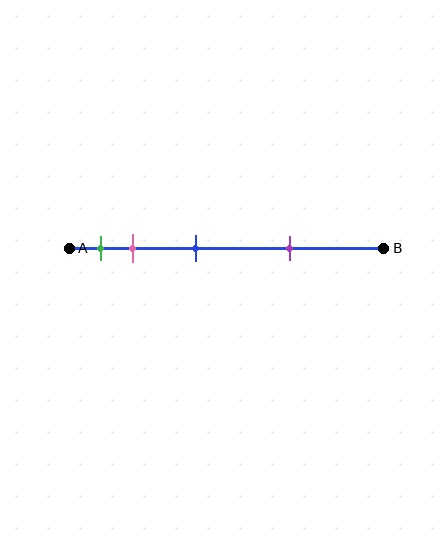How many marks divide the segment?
There are 4 marks dividing the segment.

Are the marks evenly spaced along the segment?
No, the marks are not evenly spaced.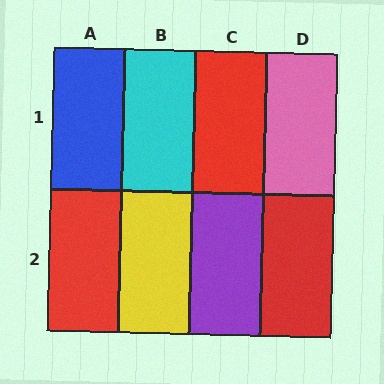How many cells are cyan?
1 cell is cyan.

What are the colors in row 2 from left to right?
Red, yellow, purple, red.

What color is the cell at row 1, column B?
Cyan.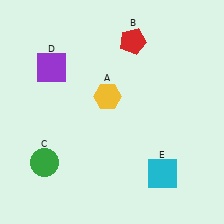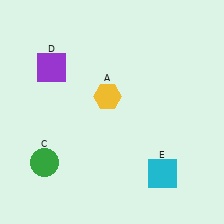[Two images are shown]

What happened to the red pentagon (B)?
The red pentagon (B) was removed in Image 2. It was in the top-right area of Image 1.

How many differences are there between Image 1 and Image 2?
There is 1 difference between the two images.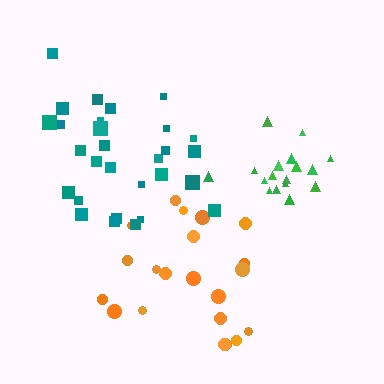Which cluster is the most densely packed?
Green.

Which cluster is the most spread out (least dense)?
Teal.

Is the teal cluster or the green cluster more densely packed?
Green.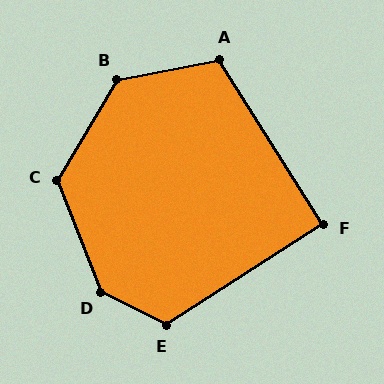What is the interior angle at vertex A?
Approximately 111 degrees (obtuse).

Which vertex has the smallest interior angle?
F, at approximately 90 degrees.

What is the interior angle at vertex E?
Approximately 121 degrees (obtuse).